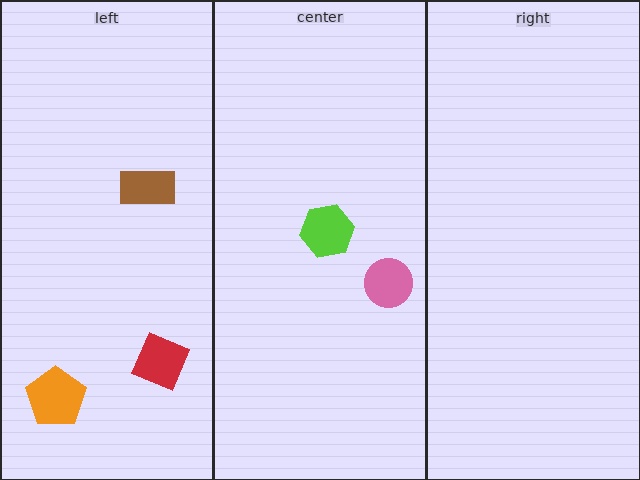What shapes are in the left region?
The brown rectangle, the red diamond, the orange pentagon.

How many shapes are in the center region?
2.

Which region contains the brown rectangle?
The left region.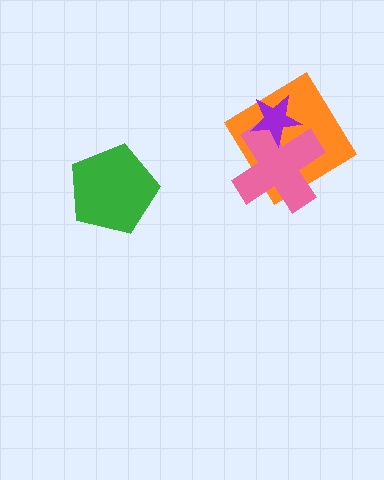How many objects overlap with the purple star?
2 objects overlap with the purple star.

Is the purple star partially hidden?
No, no other shape covers it.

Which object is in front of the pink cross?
The purple star is in front of the pink cross.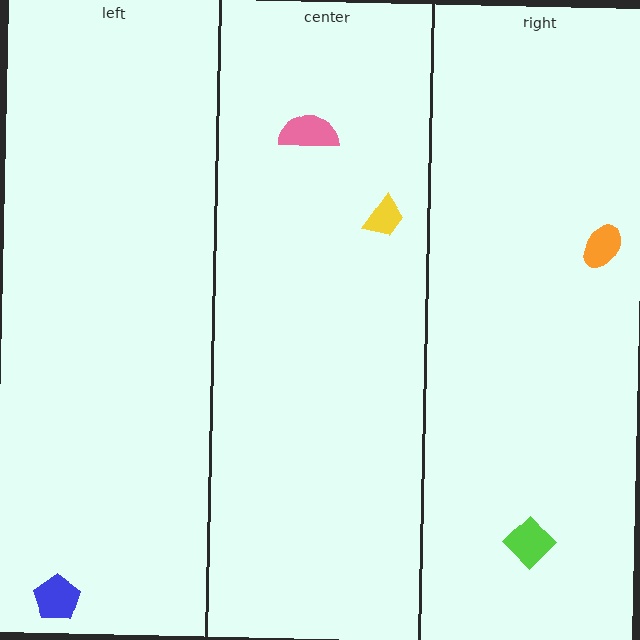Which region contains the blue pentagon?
The left region.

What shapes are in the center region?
The yellow trapezoid, the pink semicircle.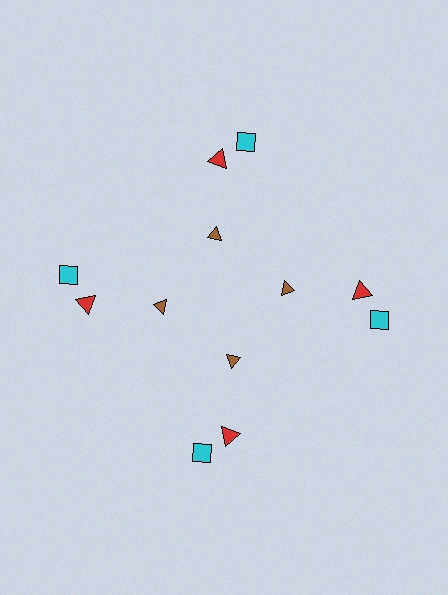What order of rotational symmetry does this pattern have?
This pattern has 4-fold rotational symmetry.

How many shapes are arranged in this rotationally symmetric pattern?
There are 12 shapes, arranged in 4 groups of 3.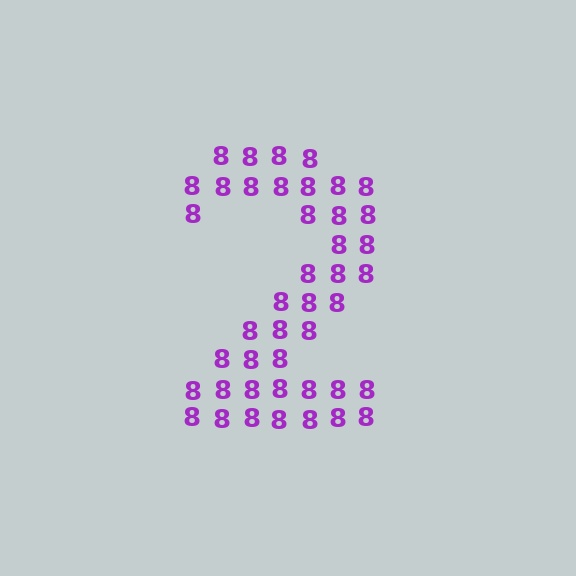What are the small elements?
The small elements are digit 8's.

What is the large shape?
The large shape is the digit 2.